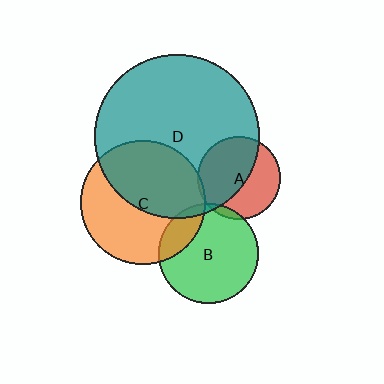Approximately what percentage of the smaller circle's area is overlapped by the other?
Approximately 50%.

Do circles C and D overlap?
Yes.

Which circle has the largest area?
Circle D (teal).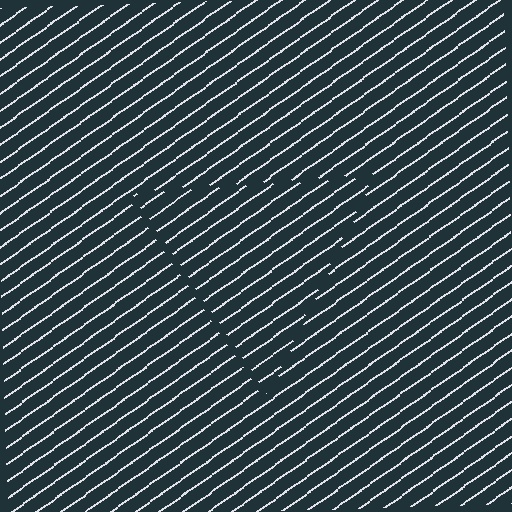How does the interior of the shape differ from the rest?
The interior of the shape contains the same grating, shifted by half a period — the contour is defined by the phase discontinuity where line-ends from the inner and outer gratings abut.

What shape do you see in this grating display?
An illusory triangle. The interior of the shape contains the same grating, shifted by half a period — the contour is defined by the phase discontinuity where line-ends from the inner and outer gratings abut.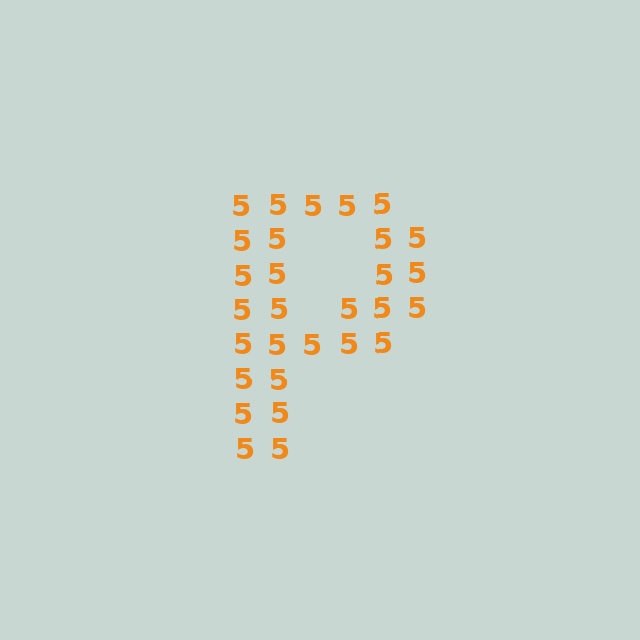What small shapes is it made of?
It is made of small digit 5's.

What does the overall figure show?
The overall figure shows the letter P.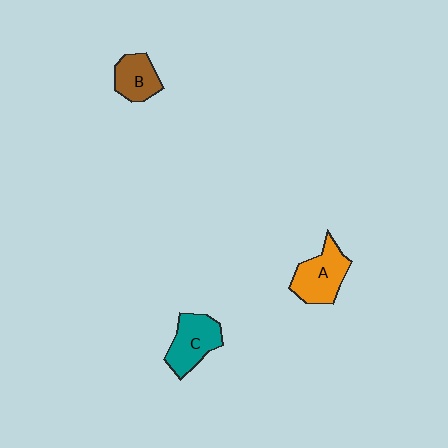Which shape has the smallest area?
Shape B (brown).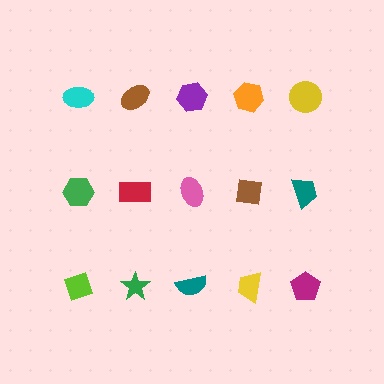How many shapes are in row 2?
5 shapes.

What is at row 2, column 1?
A green hexagon.